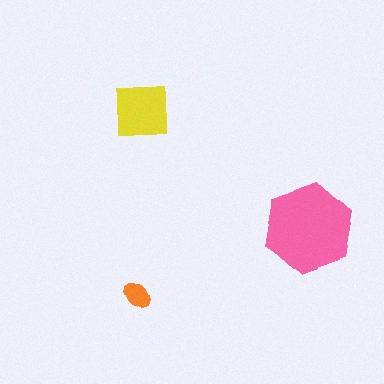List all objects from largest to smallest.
The pink hexagon, the yellow square, the orange ellipse.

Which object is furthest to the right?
The pink hexagon is rightmost.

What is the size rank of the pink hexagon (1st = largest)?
1st.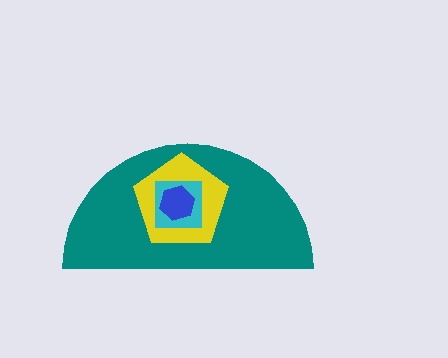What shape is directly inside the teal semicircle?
The yellow pentagon.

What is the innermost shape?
The blue hexagon.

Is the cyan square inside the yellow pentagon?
Yes.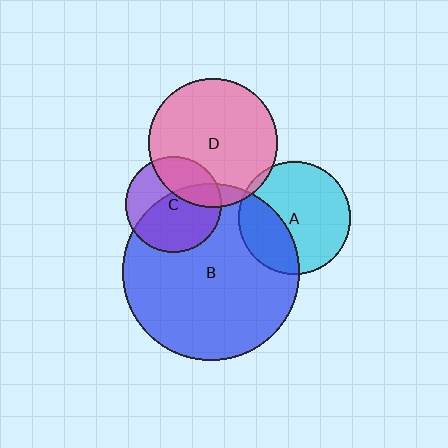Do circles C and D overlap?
Yes.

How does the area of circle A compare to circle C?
Approximately 1.4 times.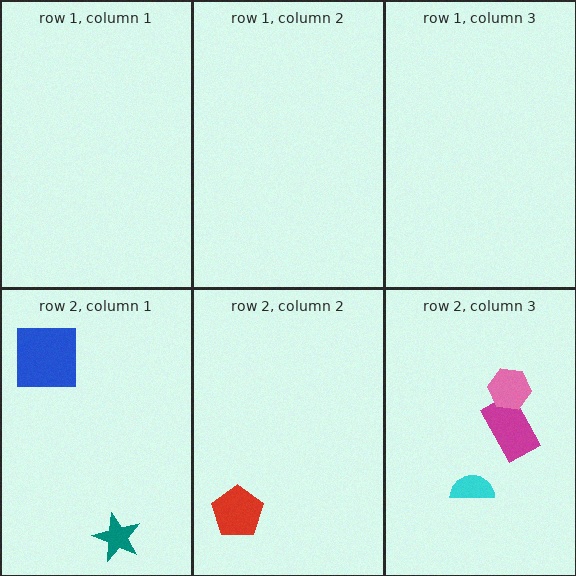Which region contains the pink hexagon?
The row 2, column 3 region.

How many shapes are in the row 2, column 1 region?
2.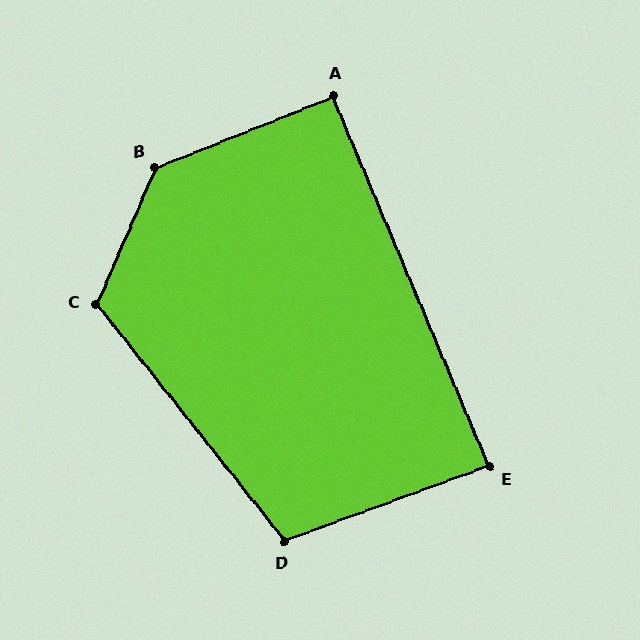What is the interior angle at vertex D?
Approximately 108 degrees (obtuse).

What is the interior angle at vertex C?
Approximately 118 degrees (obtuse).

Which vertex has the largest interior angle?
B, at approximately 135 degrees.